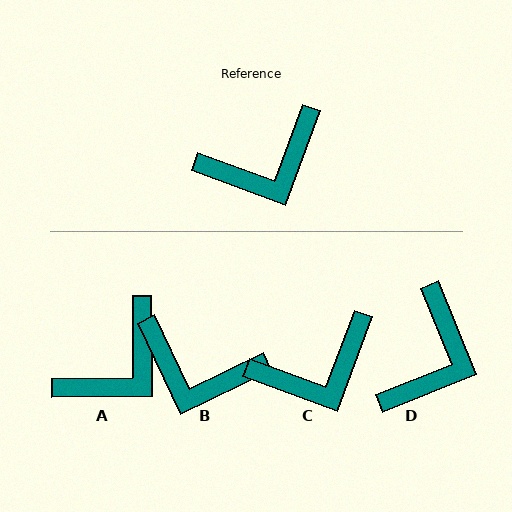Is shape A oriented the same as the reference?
No, it is off by about 21 degrees.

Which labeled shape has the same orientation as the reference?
C.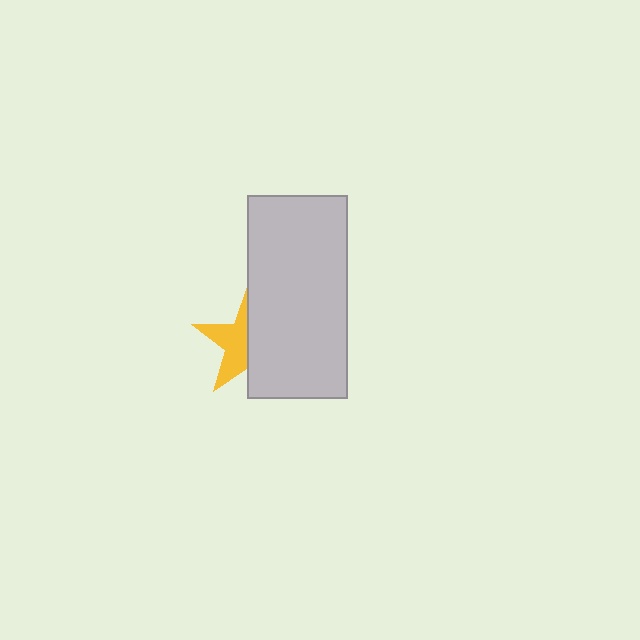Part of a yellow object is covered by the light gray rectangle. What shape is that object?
It is a star.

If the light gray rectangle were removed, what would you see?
You would see the complete yellow star.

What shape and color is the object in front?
The object in front is a light gray rectangle.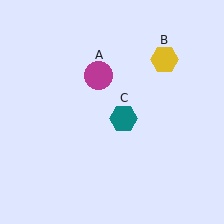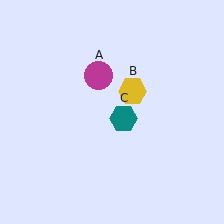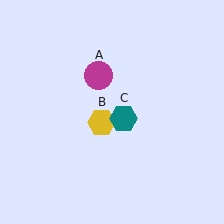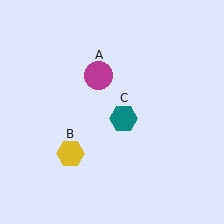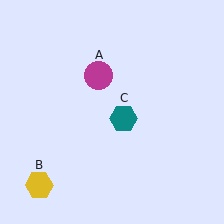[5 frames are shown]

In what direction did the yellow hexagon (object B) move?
The yellow hexagon (object B) moved down and to the left.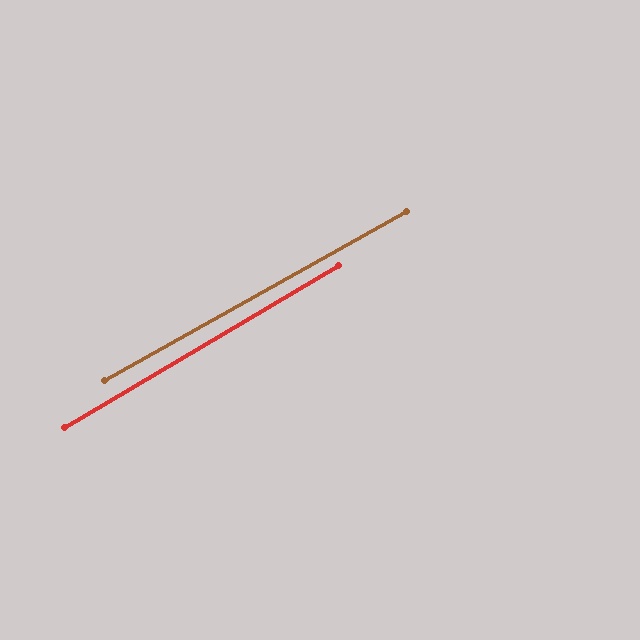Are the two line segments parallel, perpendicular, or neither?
Parallel — their directions differ by only 1.6°.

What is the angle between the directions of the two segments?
Approximately 2 degrees.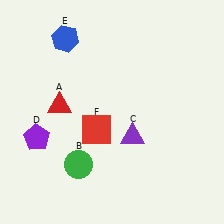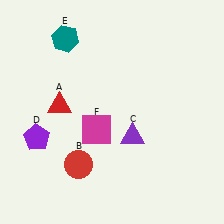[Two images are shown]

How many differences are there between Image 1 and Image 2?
There are 3 differences between the two images.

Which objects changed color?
B changed from green to red. E changed from blue to teal. F changed from red to magenta.